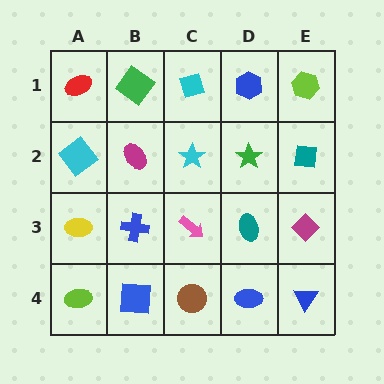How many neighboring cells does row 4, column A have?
2.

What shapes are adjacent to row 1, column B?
A magenta ellipse (row 2, column B), a red ellipse (row 1, column A), a cyan diamond (row 1, column C).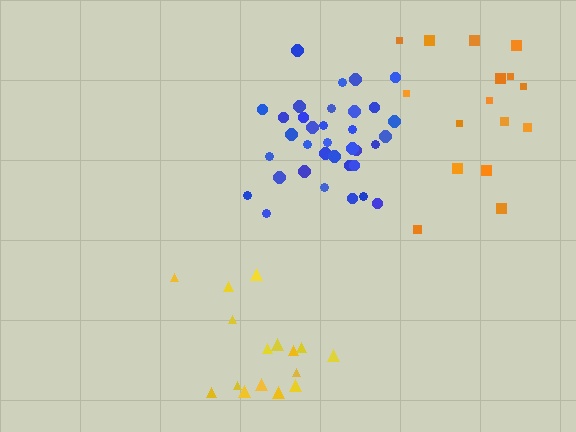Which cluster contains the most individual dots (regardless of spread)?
Blue (35).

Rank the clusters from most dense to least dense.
blue, orange, yellow.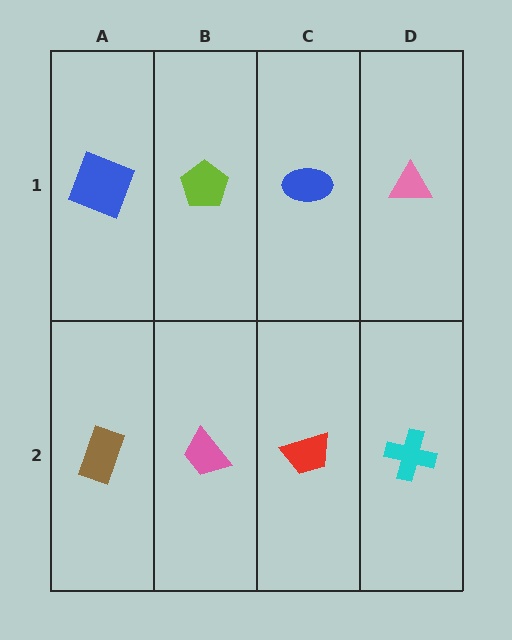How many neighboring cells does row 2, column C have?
3.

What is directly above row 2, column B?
A lime pentagon.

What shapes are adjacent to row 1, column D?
A cyan cross (row 2, column D), a blue ellipse (row 1, column C).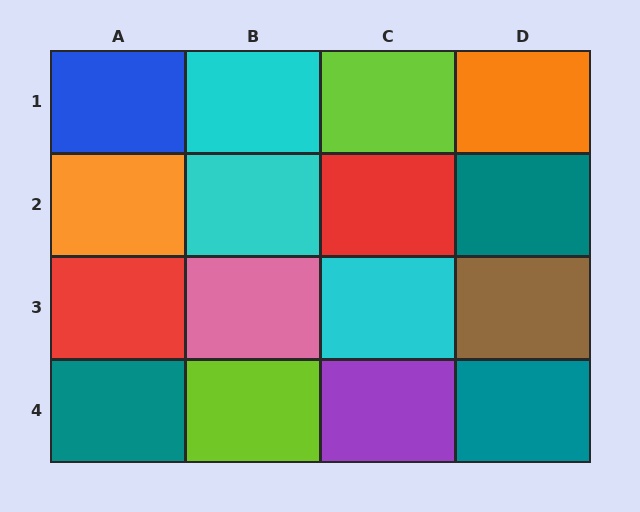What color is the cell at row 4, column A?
Teal.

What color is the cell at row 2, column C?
Red.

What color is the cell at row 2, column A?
Orange.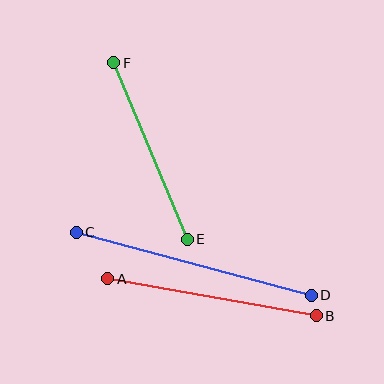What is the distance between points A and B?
The distance is approximately 212 pixels.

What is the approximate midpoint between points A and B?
The midpoint is at approximately (212, 297) pixels.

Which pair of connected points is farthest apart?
Points C and D are farthest apart.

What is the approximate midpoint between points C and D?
The midpoint is at approximately (194, 264) pixels.